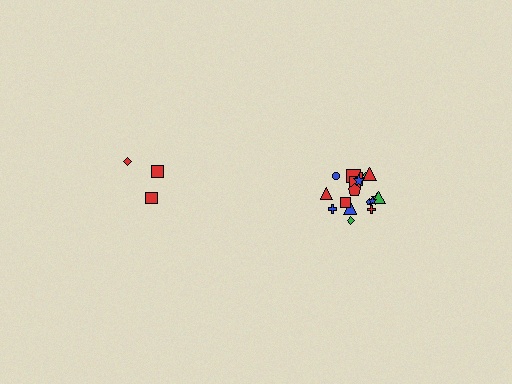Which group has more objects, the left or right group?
The right group.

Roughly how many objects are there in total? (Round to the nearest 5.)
Roughly 20 objects in total.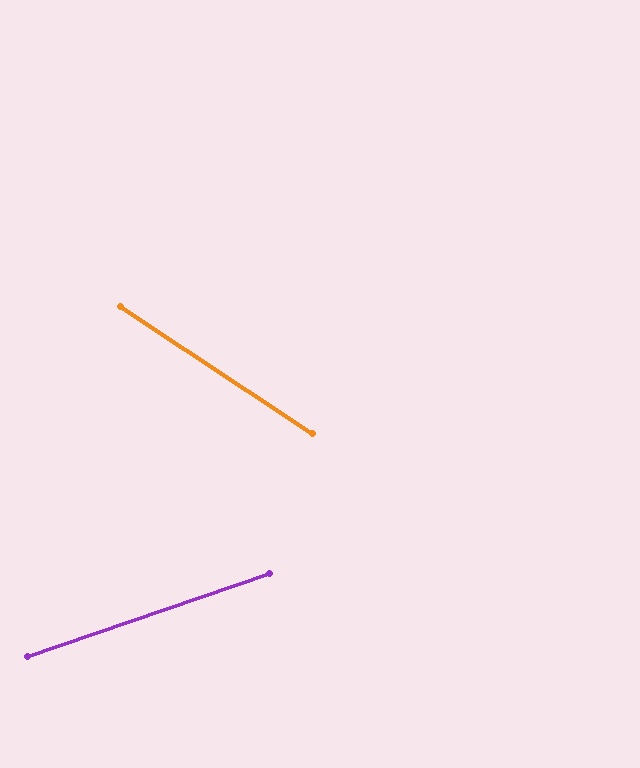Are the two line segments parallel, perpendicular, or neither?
Neither parallel nor perpendicular — they differ by about 53°.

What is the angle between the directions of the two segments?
Approximately 53 degrees.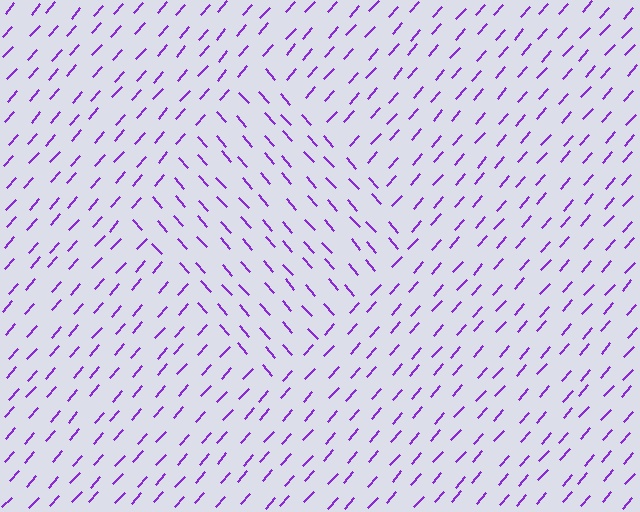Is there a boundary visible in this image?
Yes, there is a texture boundary formed by a change in line orientation.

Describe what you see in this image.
The image is filled with small purple line segments. A diamond region in the image has lines oriented differently from the surrounding lines, creating a visible texture boundary.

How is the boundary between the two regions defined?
The boundary is defined purely by a change in line orientation (approximately 82 degrees difference). All lines are the same color and thickness.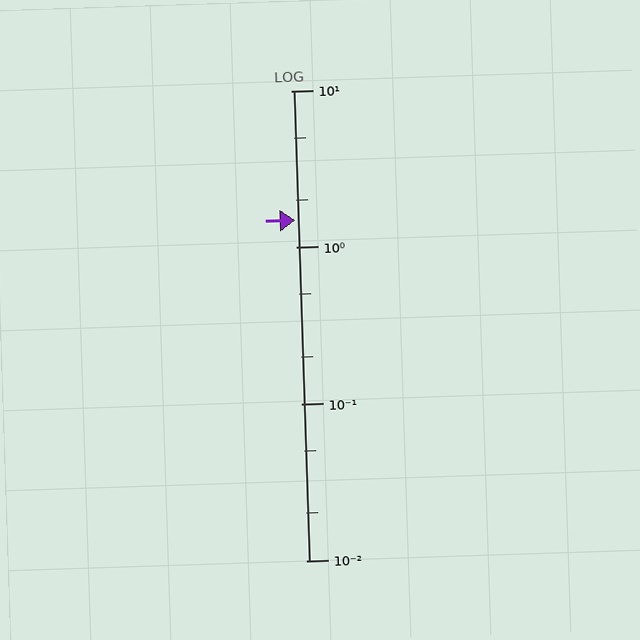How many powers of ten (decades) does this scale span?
The scale spans 3 decades, from 0.01 to 10.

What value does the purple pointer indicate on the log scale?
The pointer indicates approximately 1.5.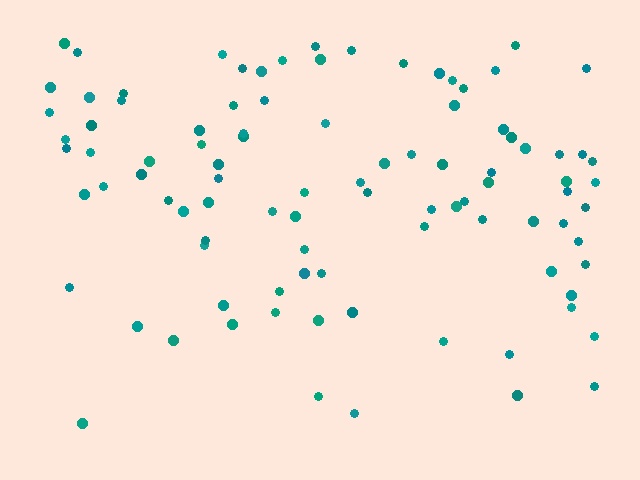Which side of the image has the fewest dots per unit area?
The bottom.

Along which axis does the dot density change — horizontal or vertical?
Vertical.